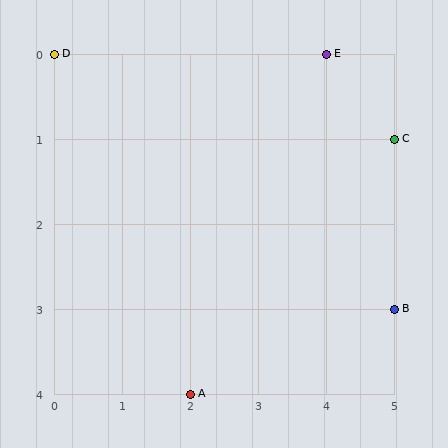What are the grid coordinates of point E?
Point E is at grid coordinates (4, 0).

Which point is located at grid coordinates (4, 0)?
Point E is at (4, 0).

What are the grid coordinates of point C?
Point C is at grid coordinates (5, 1).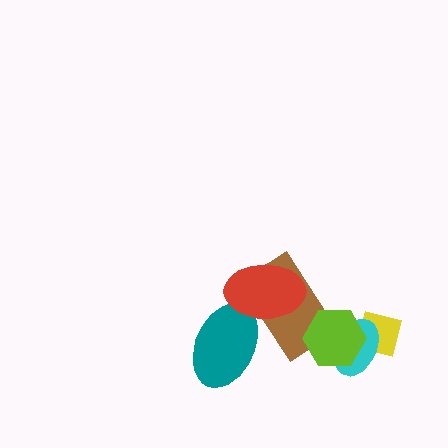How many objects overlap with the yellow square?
2 objects overlap with the yellow square.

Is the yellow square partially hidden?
Yes, it is partially covered by another shape.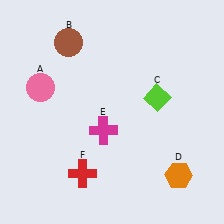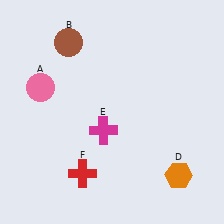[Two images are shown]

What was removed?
The lime diamond (C) was removed in Image 2.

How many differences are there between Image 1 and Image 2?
There is 1 difference between the two images.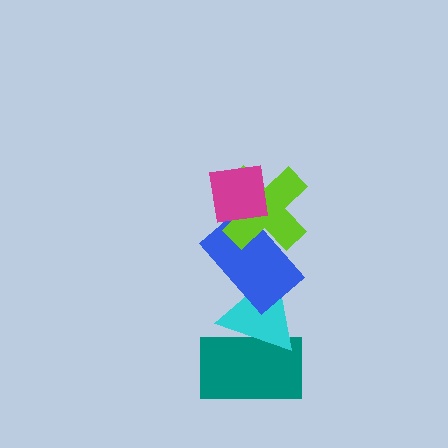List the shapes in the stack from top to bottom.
From top to bottom: the magenta square, the lime cross, the blue rectangle, the cyan triangle, the teal rectangle.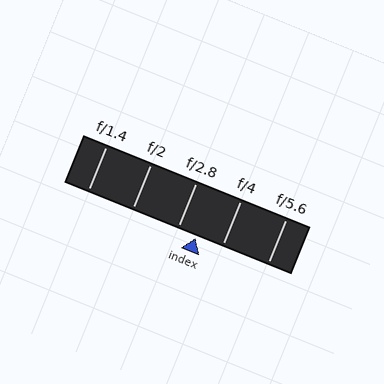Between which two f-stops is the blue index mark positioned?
The index mark is between f/2.8 and f/4.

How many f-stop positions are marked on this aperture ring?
There are 5 f-stop positions marked.